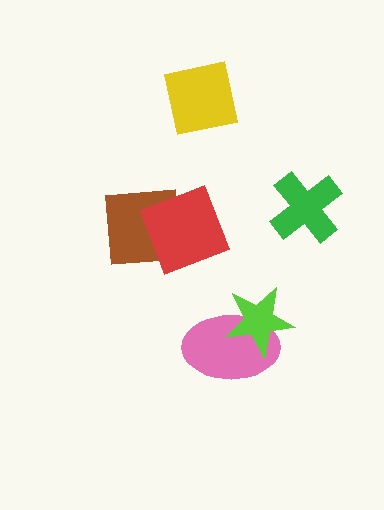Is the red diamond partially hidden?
No, no other shape covers it.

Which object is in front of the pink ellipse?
The lime star is in front of the pink ellipse.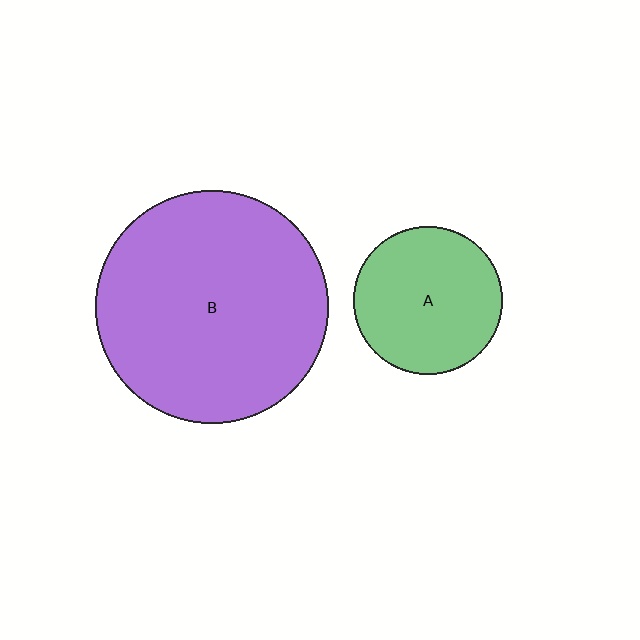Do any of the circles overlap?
No, none of the circles overlap.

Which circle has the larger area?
Circle B (purple).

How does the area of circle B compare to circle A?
Approximately 2.5 times.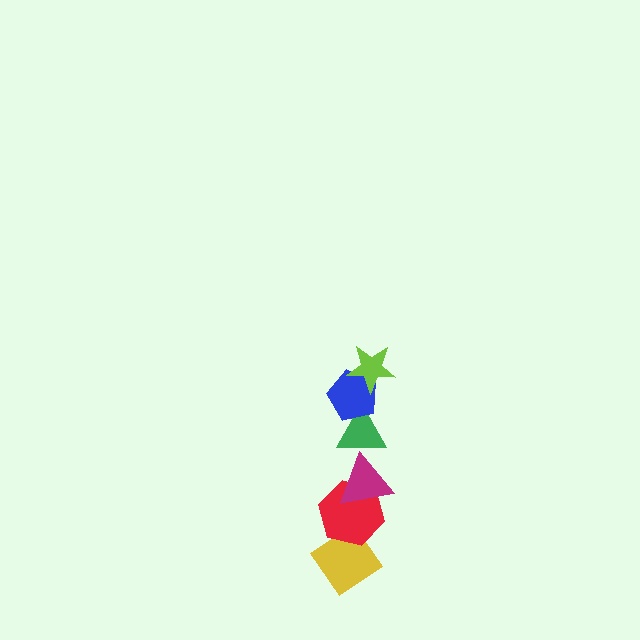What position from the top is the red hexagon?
The red hexagon is 5th from the top.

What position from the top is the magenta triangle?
The magenta triangle is 4th from the top.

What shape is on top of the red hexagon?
The magenta triangle is on top of the red hexagon.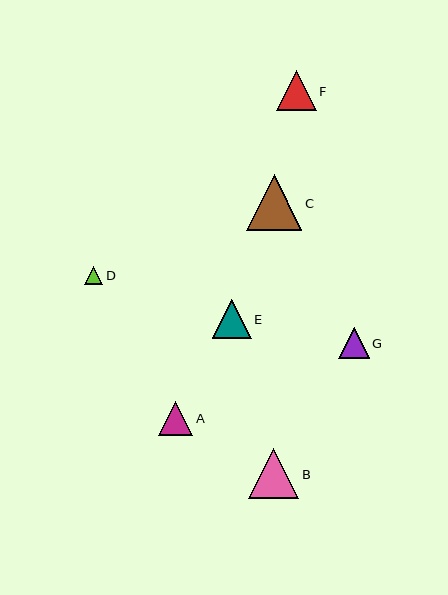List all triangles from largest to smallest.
From largest to smallest: C, B, F, E, A, G, D.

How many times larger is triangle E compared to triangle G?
Triangle E is approximately 1.3 times the size of triangle G.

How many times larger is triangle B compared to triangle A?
Triangle B is approximately 1.5 times the size of triangle A.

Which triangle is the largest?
Triangle C is the largest with a size of approximately 56 pixels.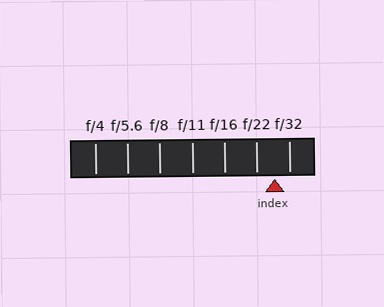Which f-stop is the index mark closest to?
The index mark is closest to f/32.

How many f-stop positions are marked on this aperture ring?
There are 7 f-stop positions marked.